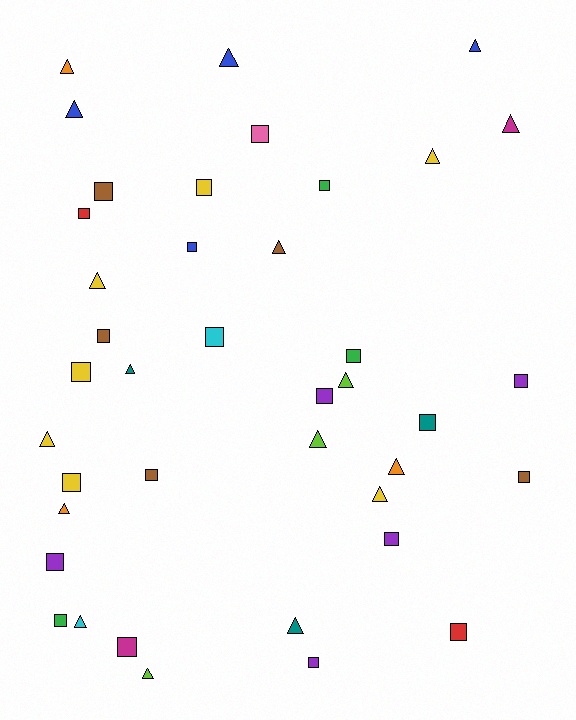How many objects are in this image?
There are 40 objects.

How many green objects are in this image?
There are 3 green objects.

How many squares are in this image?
There are 22 squares.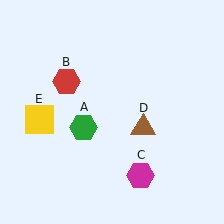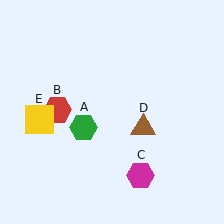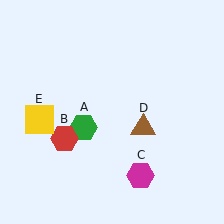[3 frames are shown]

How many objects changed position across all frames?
1 object changed position: red hexagon (object B).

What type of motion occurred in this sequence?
The red hexagon (object B) rotated counterclockwise around the center of the scene.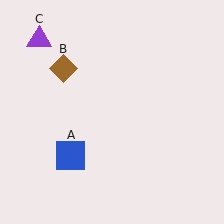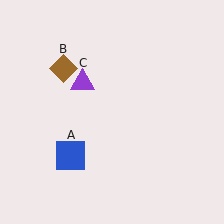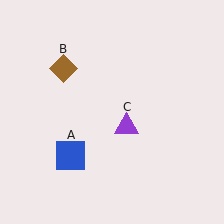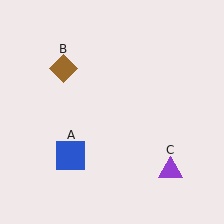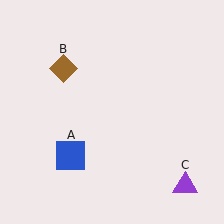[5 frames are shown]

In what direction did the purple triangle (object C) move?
The purple triangle (object C) moved down and to the right.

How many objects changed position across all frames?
1 object changed position: purple triangle (object C).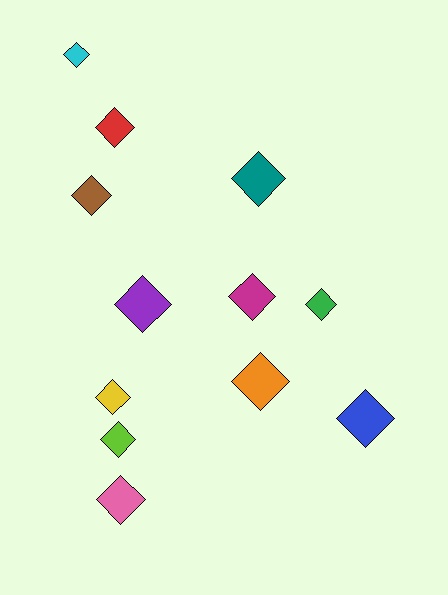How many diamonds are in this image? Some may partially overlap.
There are 12 diamonds.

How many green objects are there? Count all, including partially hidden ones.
There is 1 green object.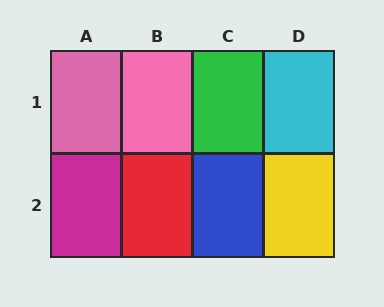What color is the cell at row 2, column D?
Yellow.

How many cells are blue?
1 cell is blue.